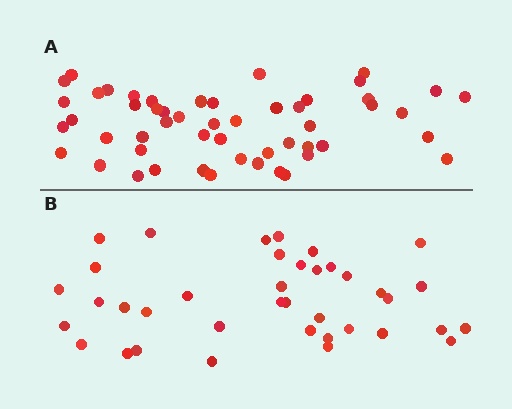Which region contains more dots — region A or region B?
Region A (the top region) has more dots.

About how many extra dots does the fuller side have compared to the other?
Region A has approximately 15 more dots than region B.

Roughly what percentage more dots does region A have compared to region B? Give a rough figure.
About 35% more.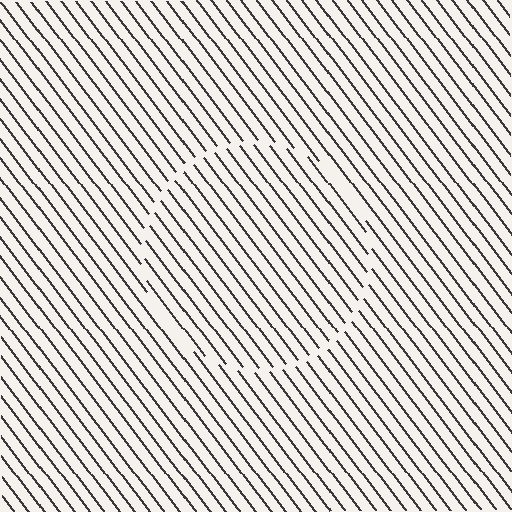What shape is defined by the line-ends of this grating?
An illusory circle. The interior of the shape contains the same grating, shifted by half a period — the contour is defined by the phase discontinuity where line-ends from the inner and outer gratings abut.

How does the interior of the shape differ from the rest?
The interior of the shape contains the same grating, shifted by half a period — the contour is defined by the phase discontinuity where line-ends from the inner and outer gratings abut.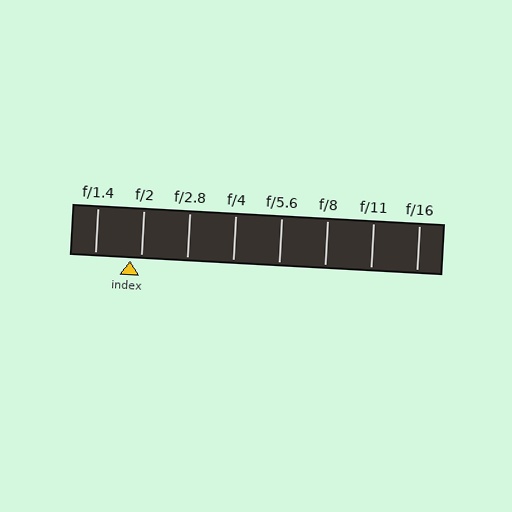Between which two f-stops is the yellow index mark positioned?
The index mark is between f/1.4 and f/2.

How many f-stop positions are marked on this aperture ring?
There are 8 f-stop positions marked.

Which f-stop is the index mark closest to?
The index mark is closest to f/2.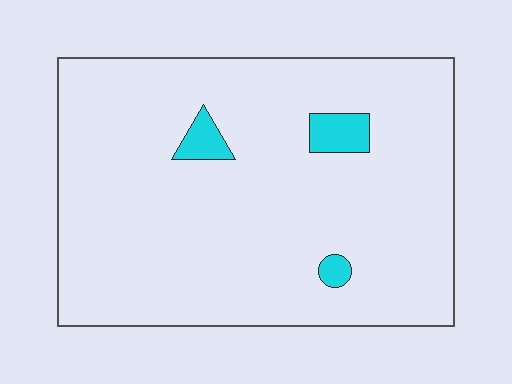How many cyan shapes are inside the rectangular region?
3.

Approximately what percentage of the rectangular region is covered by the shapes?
Approximately 5%.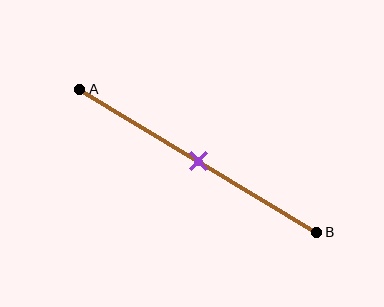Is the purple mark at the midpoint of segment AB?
Yes, the mark is approximately at the midpoint.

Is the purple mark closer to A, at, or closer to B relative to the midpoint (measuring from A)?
The purple mark is approximately at the midpoint of segment AB.